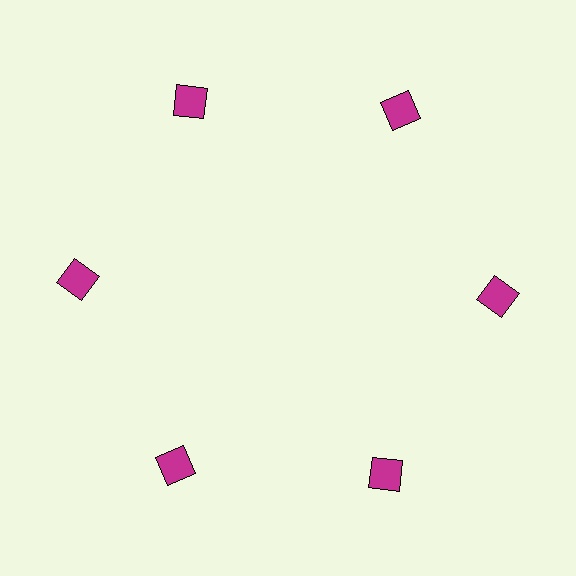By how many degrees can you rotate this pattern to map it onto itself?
The pattern maps onto itself every 60 degrees of rotation.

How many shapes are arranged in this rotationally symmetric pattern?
There are 6 shapes, arranged in 6 groups of 1.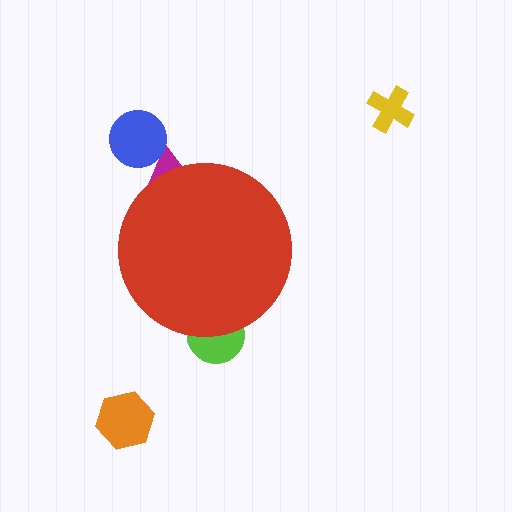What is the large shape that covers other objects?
A red circle.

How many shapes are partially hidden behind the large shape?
3 shapes are partially hidden.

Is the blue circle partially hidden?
No, the blue circle is fully visible.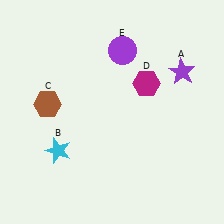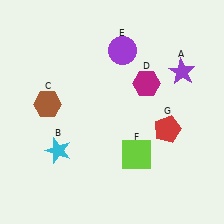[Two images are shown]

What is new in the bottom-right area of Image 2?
A lime square (F) was added in the bottom-right area of Image 2.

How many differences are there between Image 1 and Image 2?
There are 2 differences between the two images.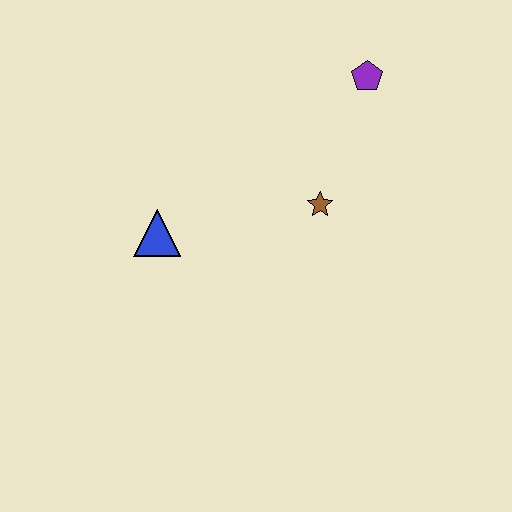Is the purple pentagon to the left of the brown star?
No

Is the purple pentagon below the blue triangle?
No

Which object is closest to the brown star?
The purple pentagon is closest to the brown star.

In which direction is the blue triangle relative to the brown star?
The blue triangle is to the left of the brown star.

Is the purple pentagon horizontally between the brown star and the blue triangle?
No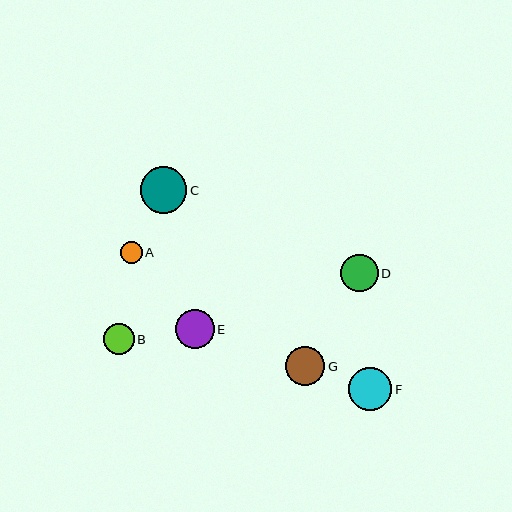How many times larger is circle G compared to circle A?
Circle G is approximately 1.8 times the size of circle A.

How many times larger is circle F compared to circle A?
Circle F is approximately 2.0 times the size of circle A.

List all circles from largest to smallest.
From largest to smallest: C, F, E, G, D, B, A.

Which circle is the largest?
Circle C is the largest with a size of approximately 46 pixels.